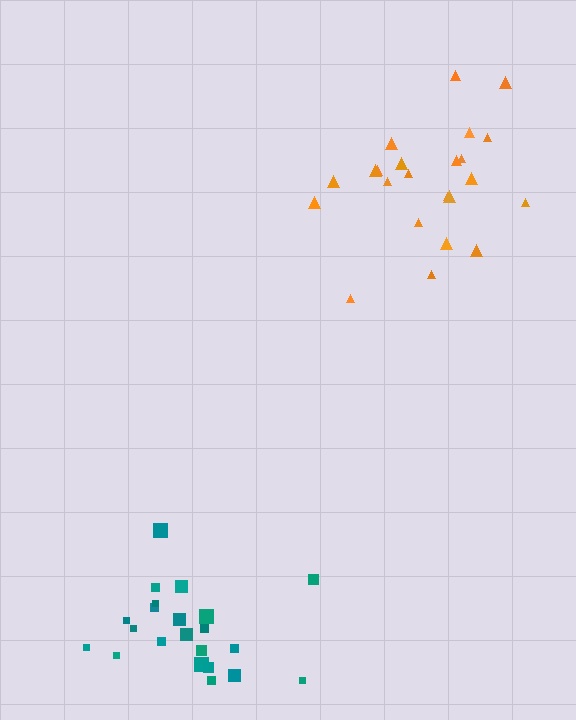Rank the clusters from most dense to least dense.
teal, orange.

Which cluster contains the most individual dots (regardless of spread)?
Teal (24).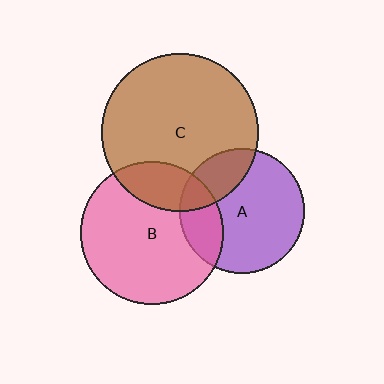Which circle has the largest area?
Circle C (brown).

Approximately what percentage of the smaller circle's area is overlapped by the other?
Approximately 25%.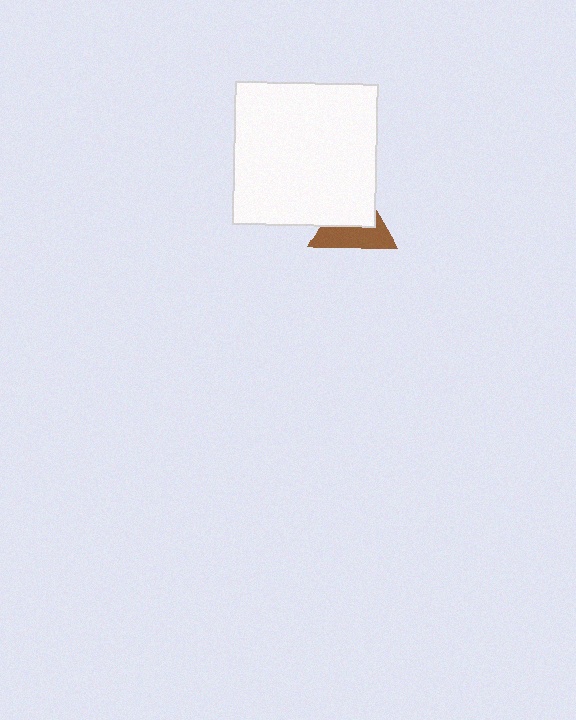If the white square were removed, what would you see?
You would see the complete brown triangle.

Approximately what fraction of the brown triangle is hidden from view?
Roughly 50% of the brown triangle is hidden behind the white square.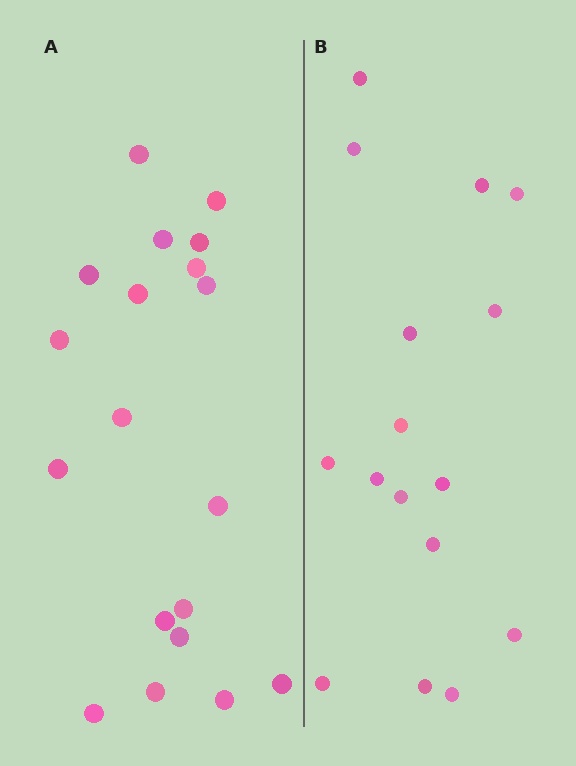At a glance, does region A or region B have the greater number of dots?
Region A (the left region) has more dots.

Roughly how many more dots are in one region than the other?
Region A has just a few more — roughly 2 or 3 more dots than region B.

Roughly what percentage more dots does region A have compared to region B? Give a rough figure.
About 20% more.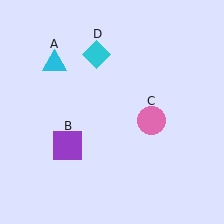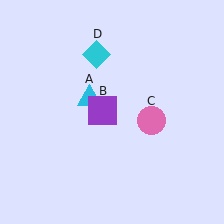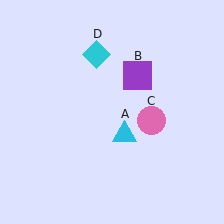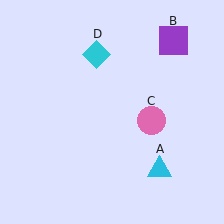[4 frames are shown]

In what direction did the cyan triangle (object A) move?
The cyan triangle (object A) moved down and to the right.